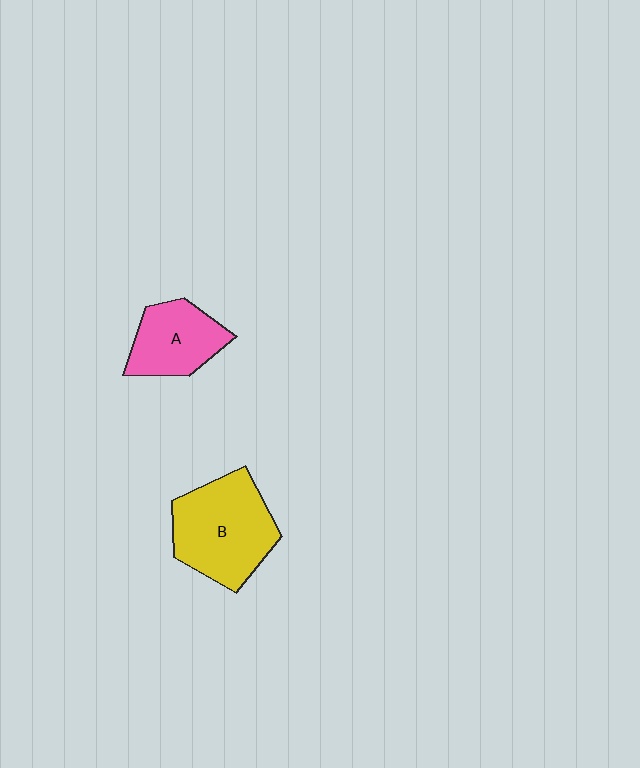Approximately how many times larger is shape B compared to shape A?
Approximately 1.5 times.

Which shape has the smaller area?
Shape A (pink).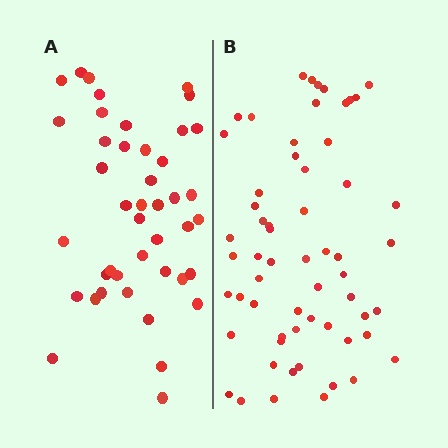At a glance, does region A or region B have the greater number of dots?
Region B (the right region) has more dots.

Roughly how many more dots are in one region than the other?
Region B has approximately 15 more dots than region A.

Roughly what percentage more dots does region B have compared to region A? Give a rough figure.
About 40% more.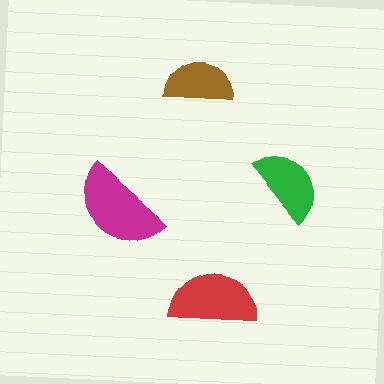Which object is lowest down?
The red semicircle is bottommost.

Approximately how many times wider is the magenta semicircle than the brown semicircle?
About 1.5 times wider.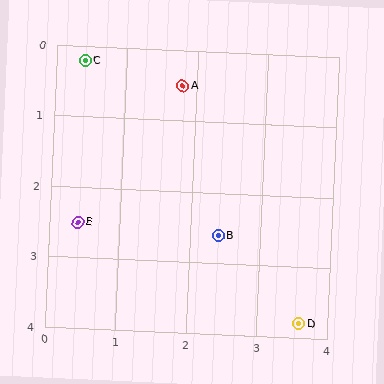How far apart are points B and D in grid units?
Points B and D are about 1.7 grid units apart.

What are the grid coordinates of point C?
Point C is at approximately (0.4, 0.2).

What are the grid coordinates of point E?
Point E is at approximately (0.4, 2.5).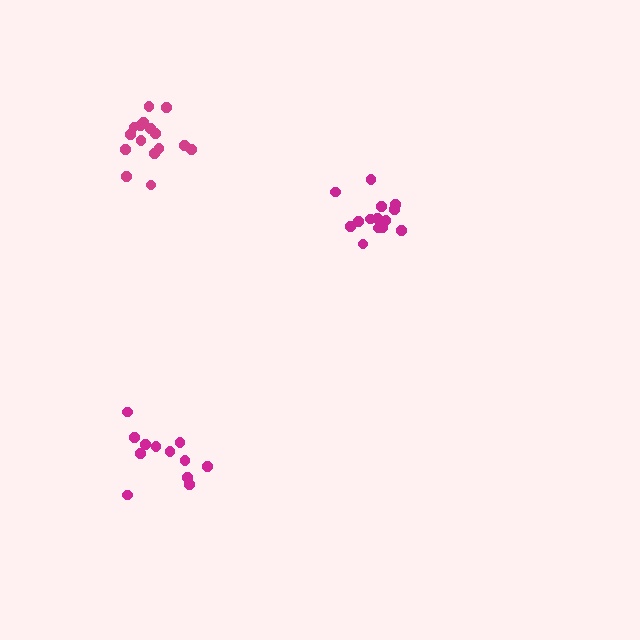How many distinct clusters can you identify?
There are 3 distinct clusters.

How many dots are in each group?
Group 1: 15 dots, Group 2: 12 dots, Group 3: 16 dots (43 total).